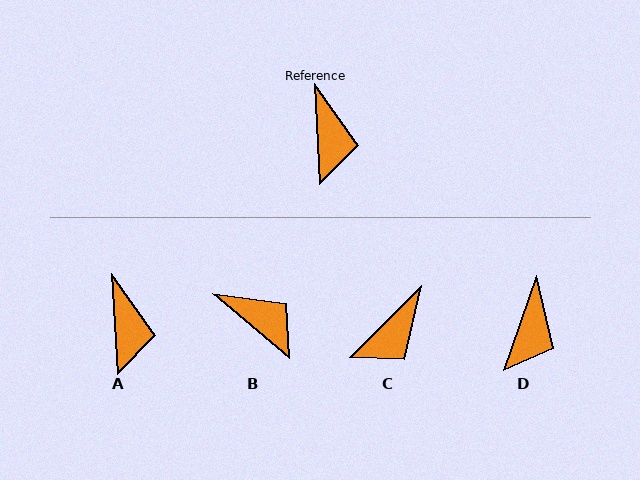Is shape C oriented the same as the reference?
No, it is off by about 48 degrees.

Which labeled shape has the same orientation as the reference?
A.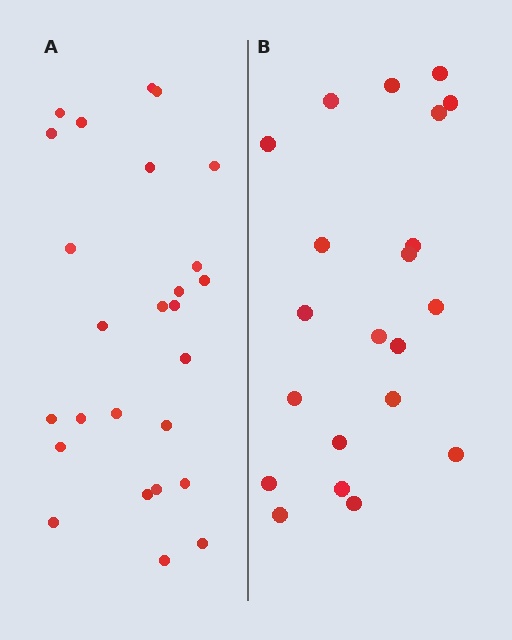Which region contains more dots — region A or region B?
Region A (the left region) has more dots.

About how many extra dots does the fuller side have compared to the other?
Region A has about 5 more dots than region B.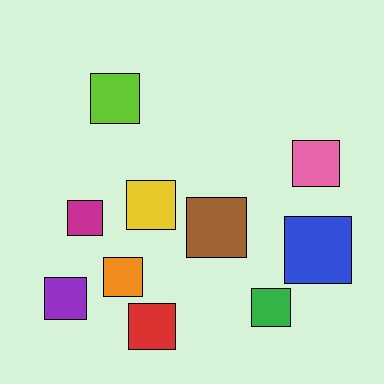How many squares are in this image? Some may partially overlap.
There are 10 squares.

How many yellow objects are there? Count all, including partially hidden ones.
There is 1 yellow object.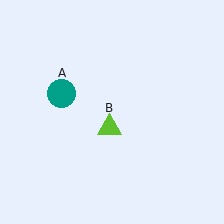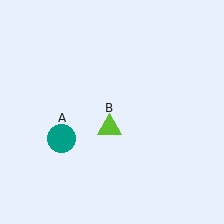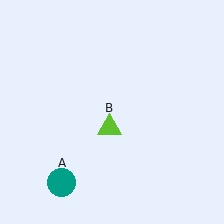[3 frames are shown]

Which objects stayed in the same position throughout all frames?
Lime triangle (object B) remained stationary.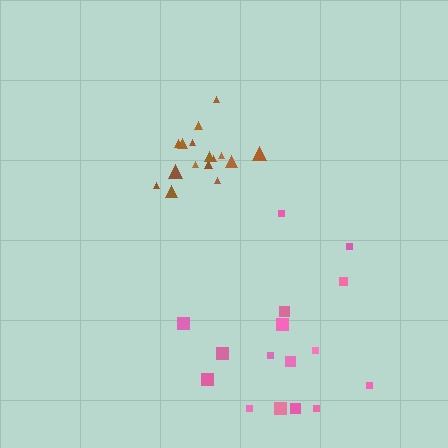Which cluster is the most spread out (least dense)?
Pink.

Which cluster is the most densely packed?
Brown.